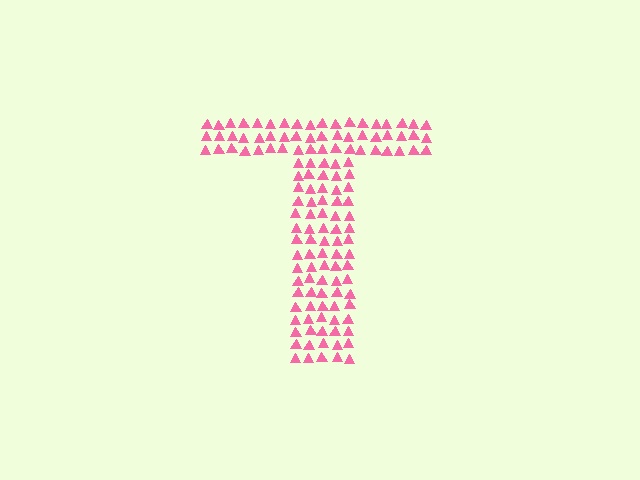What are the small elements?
The small elements are triangles.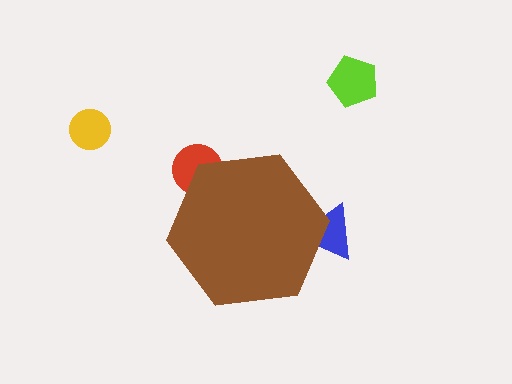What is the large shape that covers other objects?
A brown hexagon.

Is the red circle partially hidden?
Yes, the red circle is partially hidden behind the brown hexagon.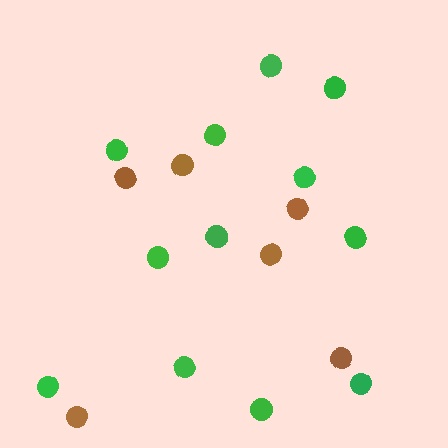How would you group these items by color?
There are 2 groups: one group of green circles (12) and one group of brown circles (6).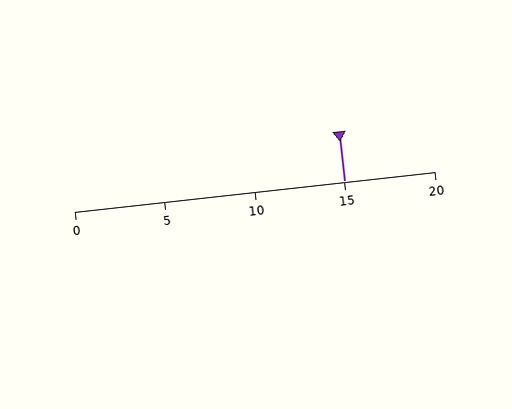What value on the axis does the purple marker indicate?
The marker indicates approximately 15.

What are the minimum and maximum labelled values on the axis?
The axis runs from 0 to 20.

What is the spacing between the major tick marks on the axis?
The major ticks are spaced 5 apart.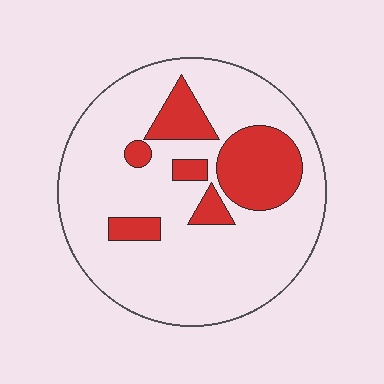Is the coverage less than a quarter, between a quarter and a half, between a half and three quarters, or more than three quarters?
Less than a quarter.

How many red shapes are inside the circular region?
6.